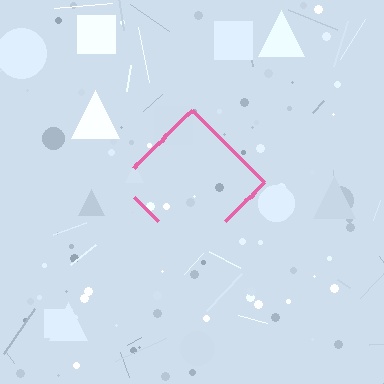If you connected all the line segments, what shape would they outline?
They would outline a diamond.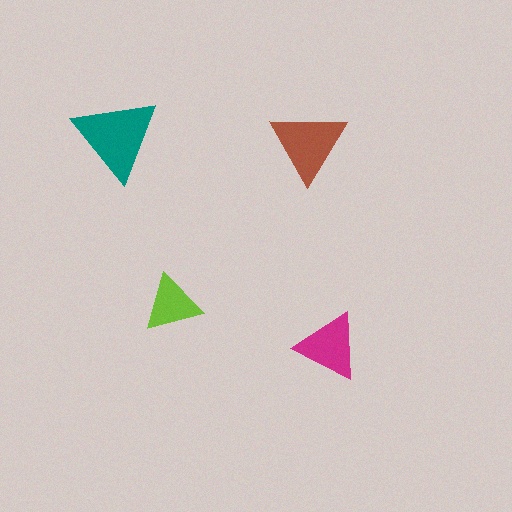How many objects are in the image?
There are 4 objects in the image.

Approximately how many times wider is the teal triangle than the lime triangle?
About 1.5 times wider.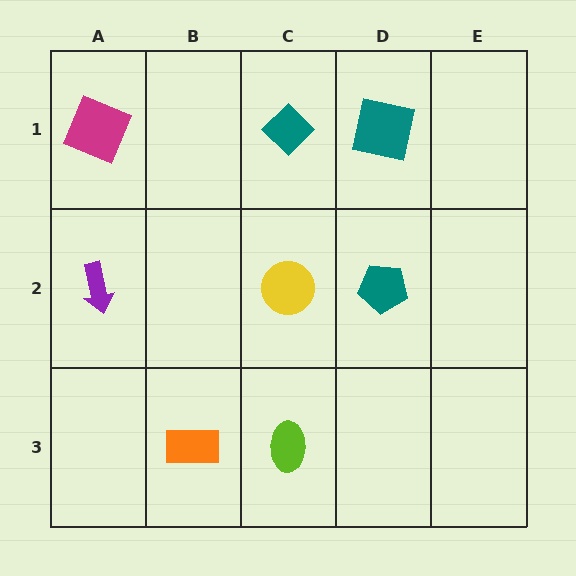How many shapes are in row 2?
3 shapes.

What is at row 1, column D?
A teal square.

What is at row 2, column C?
A yellow circle.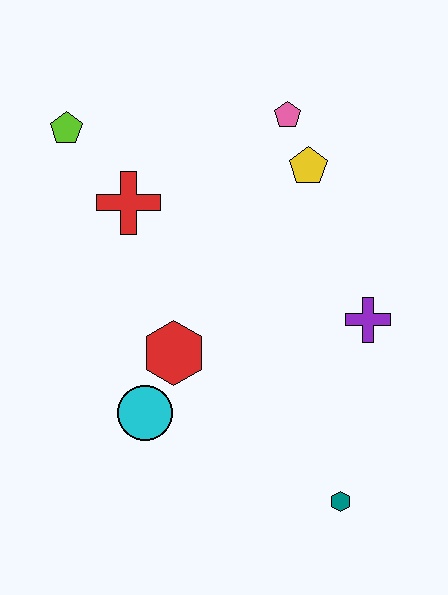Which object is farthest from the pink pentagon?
The teal hexagon is farthest from the pink pentagon.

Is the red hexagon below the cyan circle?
No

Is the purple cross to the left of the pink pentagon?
No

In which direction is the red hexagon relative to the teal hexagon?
The red hexagon is to the left of the teal hexagon.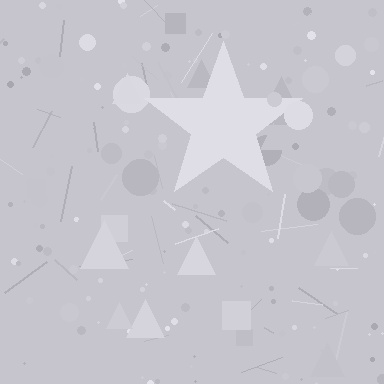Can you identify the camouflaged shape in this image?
The camouflaged shape is a star.